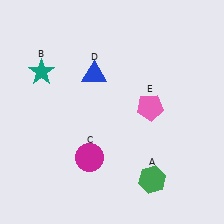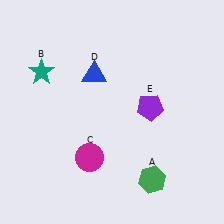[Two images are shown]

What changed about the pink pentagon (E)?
In Image 1, E is pink. In Image 2, it changed to purple.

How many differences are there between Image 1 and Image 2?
There is 1 difference between the two images.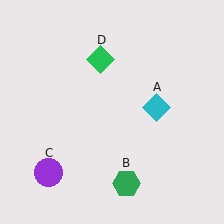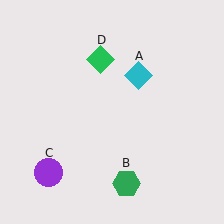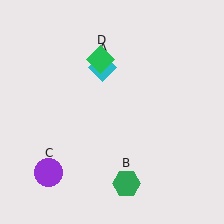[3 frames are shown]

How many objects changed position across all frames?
1 object changed position: cyan diamond (object A).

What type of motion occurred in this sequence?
The cyan diamond (object A) rotated counterclockwise around the center of the scene.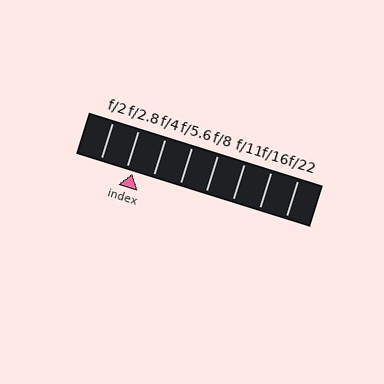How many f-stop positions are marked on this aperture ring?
There are 8 f-stop positions marked.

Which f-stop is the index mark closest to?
The index mark is closest to f/2.8.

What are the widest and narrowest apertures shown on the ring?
The widest aperture shown is f/2 and the narrowest is f/22.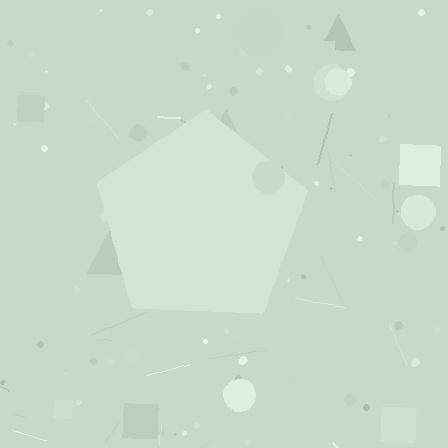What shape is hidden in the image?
A pentagon is hidden in the image.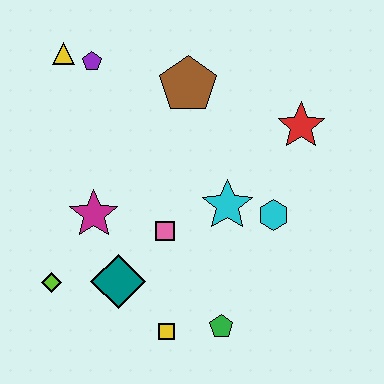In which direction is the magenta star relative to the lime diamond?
The magenta star is above the lime diamond.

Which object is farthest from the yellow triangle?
The green pentagon is farthest from the yellow triangle.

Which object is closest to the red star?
The cyan hexagon is closest to the red star.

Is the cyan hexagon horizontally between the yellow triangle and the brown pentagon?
No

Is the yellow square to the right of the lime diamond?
Yes